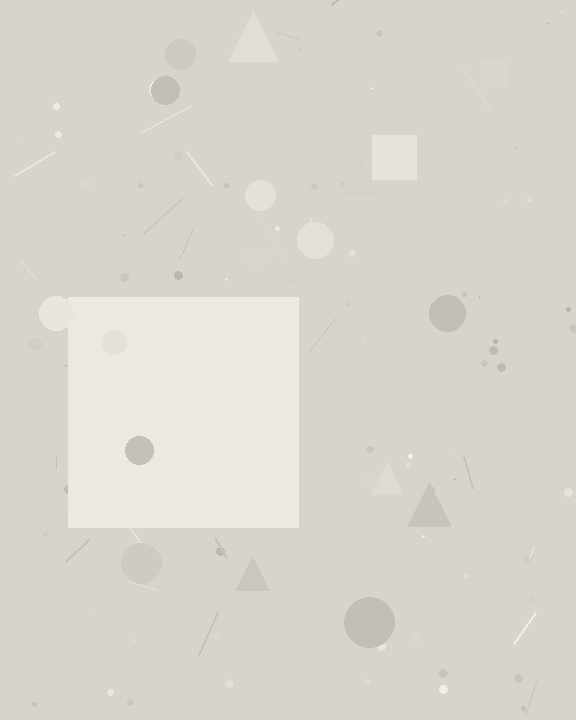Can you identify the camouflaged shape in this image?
The camouflaged shape is a square.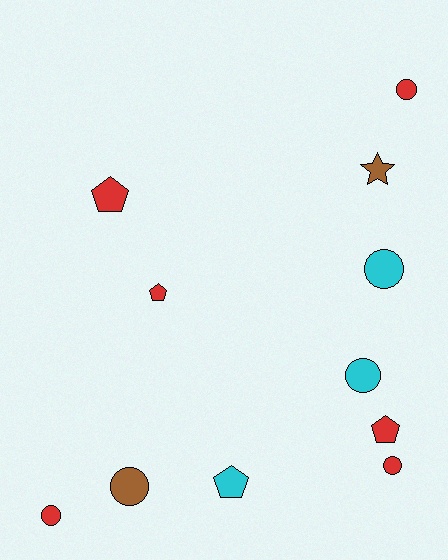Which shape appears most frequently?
Circle, with 6 objects.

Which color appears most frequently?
Red, with 6 objects.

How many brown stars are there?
There is 1 brown star.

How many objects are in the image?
There are 11 objects.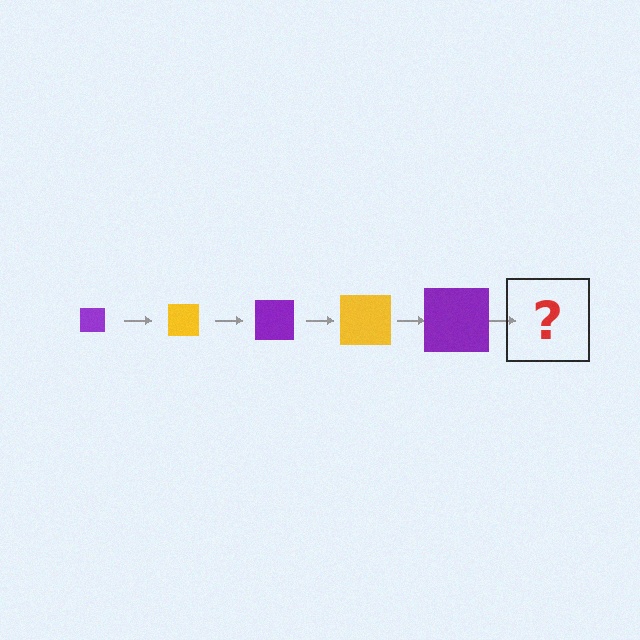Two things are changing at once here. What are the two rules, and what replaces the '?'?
The two rules are that the square grows larger each step and the color cycles through purple and yellow. The '?' should be a yellow square, larger than the previous one.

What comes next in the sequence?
The next element should be a yellow square, larger than the previous one.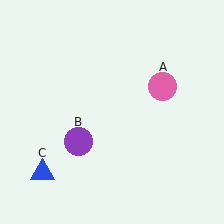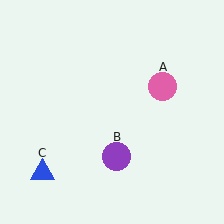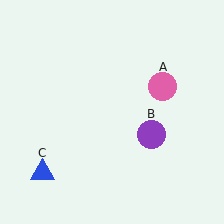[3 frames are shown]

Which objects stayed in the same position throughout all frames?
Pink circle (object A) and blue triangle (object C) remained stationary.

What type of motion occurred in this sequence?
The purple circle (object B) rotated counterclockwise around the center of the scene.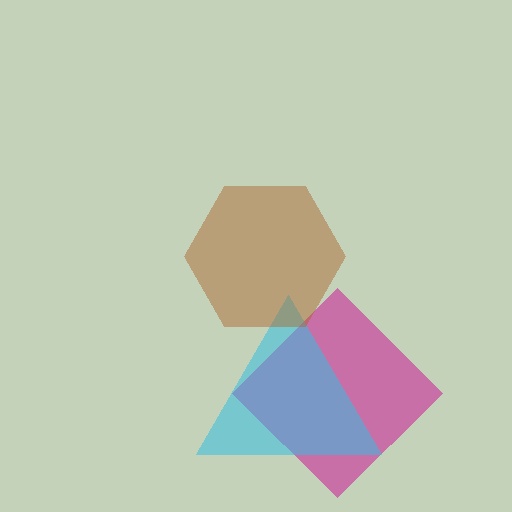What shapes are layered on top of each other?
The layered shapes are: a magenta diamond, a cyan triangle, a brown hexagon.